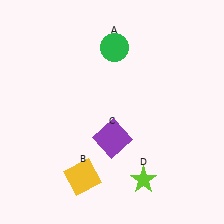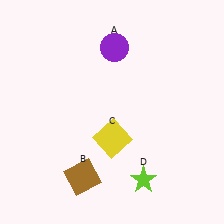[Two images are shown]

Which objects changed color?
A changed from green to purple. B changed from yellow to brown. C changed from purple to yellow.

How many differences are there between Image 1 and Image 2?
There are 3 differences between the two images.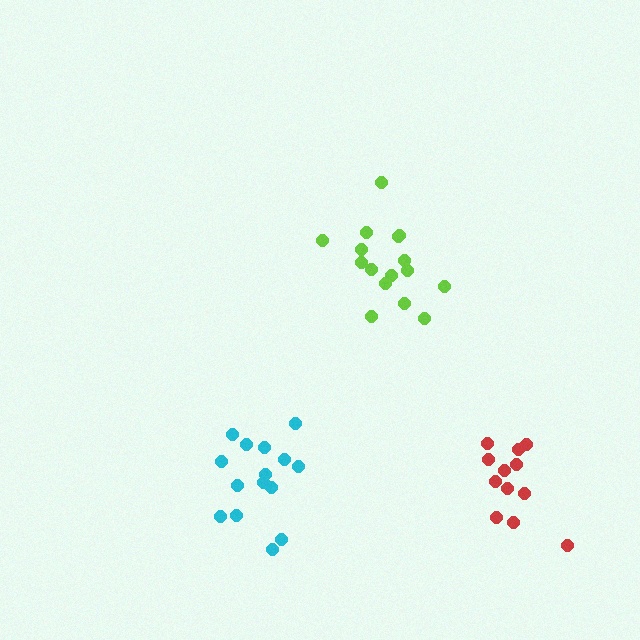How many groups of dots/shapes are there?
There are 3 groups.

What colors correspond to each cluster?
The clusters are colored: lime, cyan, red.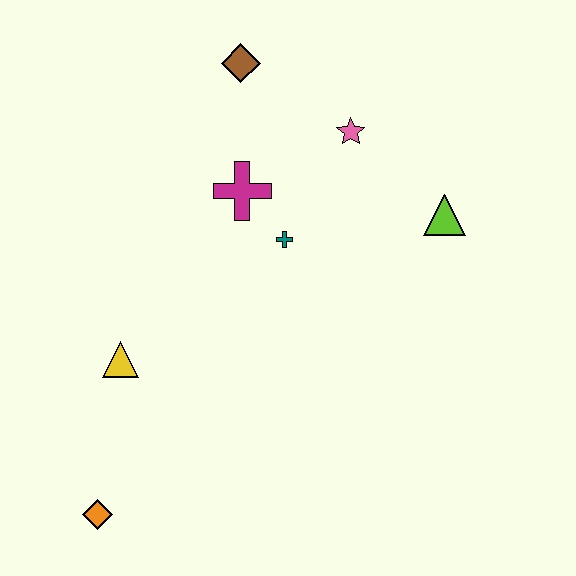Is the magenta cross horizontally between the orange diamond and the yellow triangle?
No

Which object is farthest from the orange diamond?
The brown diamond is farthest from the orange diamond.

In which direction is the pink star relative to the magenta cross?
The pink star is to the right of the magenta cross.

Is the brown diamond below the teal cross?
No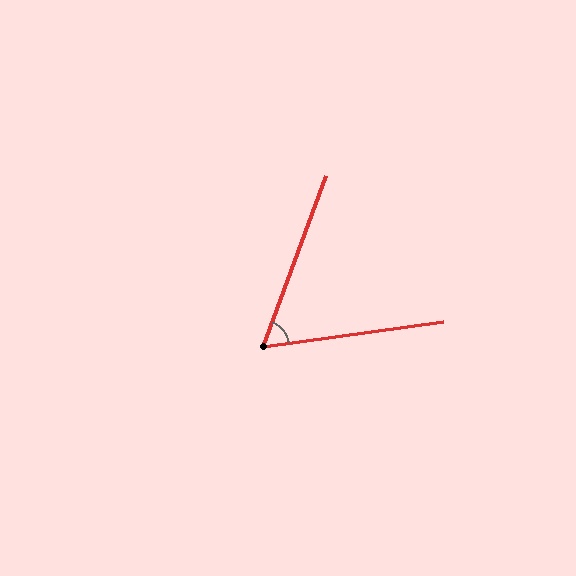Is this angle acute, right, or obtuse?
It is acute.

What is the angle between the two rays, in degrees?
Approximately 62 degrees.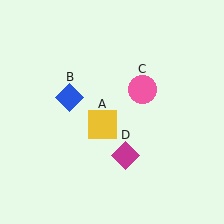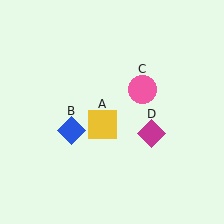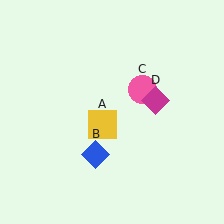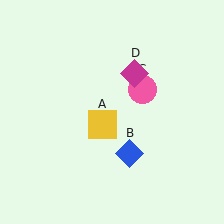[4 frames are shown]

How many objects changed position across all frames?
2 objects changed position: blue diamond (object B), magenta diamond (object D).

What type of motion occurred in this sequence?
The blue diamond (object B), magenta diamond (object D) rotated counterclockwise around the center of the scene.